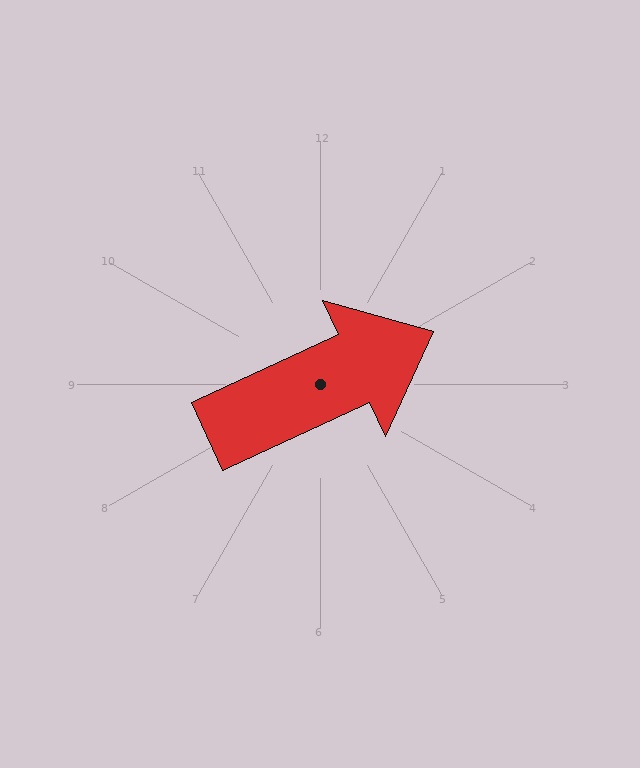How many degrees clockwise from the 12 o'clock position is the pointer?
Approximately 65 degrees.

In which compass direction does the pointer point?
Northeast.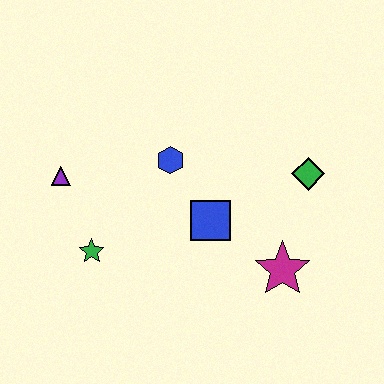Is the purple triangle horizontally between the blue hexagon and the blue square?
No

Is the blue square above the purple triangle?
No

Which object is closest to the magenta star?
The blue square is closest to the magenta star.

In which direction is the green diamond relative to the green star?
The green diamond is to the right of the green star.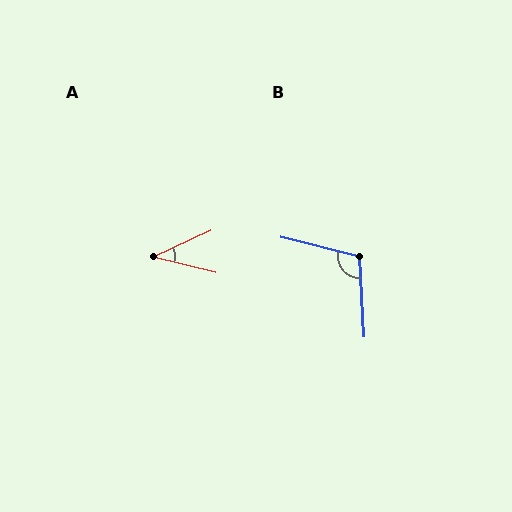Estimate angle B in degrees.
Approximately 107 degrees.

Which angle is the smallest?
A, at approximately 39 degrees.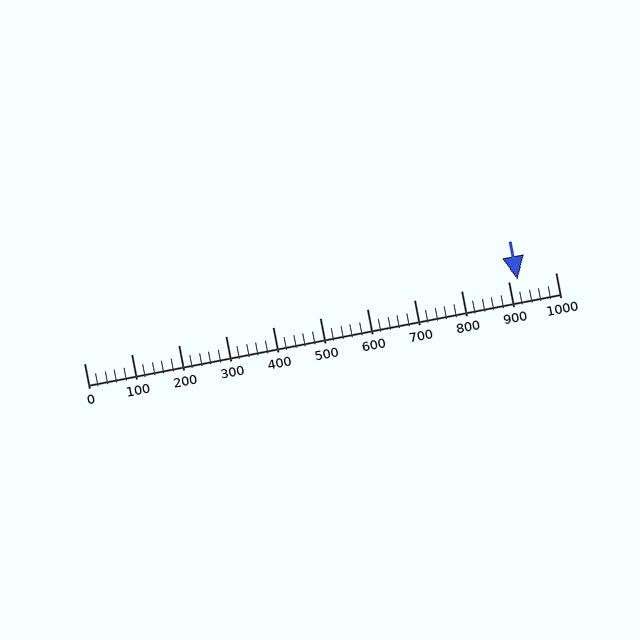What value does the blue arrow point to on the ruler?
The blue arrow points to approximately 920.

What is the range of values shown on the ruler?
The ruler shows values from 0 to 1000.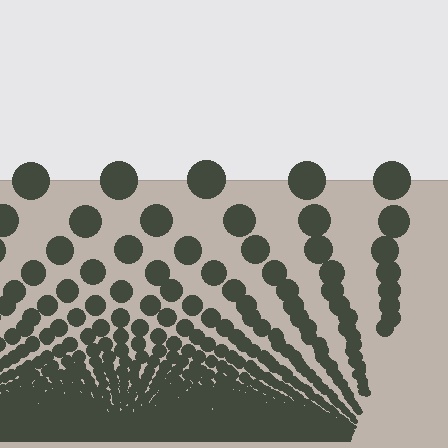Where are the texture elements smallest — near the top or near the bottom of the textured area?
Near the bottom.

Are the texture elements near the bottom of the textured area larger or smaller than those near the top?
Smaller. The gradient is inverted — elements near the bottom are smaller and denser.